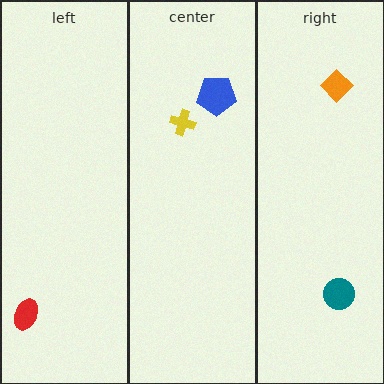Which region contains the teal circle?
The right region.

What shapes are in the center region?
The blue pentagon, the yellow cross.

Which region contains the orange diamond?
The right region.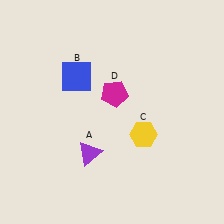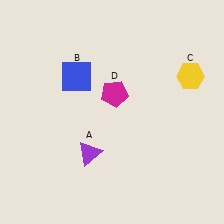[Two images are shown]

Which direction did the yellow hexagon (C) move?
The yellow hexagon (C) moved up.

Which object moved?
The yellow hexagon (C) moved up.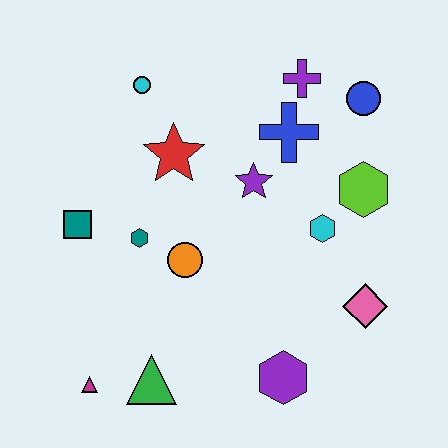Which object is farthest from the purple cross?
The magenta triangle is farthest from the purple cross.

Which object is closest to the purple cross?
The blue cross is closest to the purple cross.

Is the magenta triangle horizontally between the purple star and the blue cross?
No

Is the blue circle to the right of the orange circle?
Yes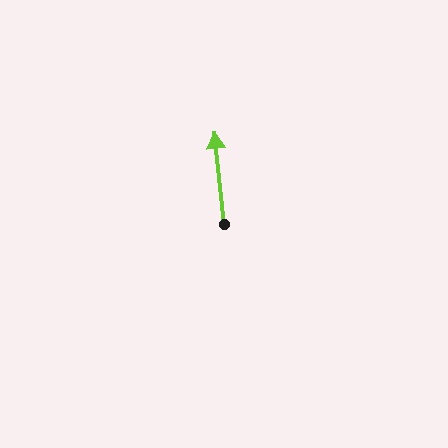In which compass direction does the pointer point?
North.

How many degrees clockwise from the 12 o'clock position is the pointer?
Approximately 354 degrees.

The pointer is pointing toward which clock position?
Roughly 12 o'clock.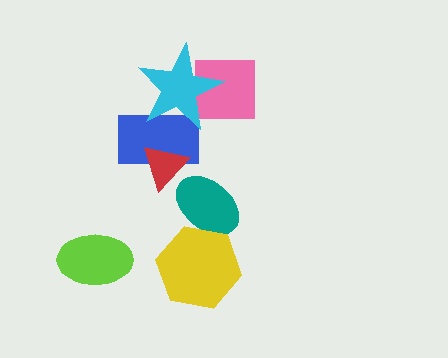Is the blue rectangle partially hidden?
Yes, it is partially covered by another shape.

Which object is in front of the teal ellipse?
The yellow hexagon is in front of the teal ellipse.